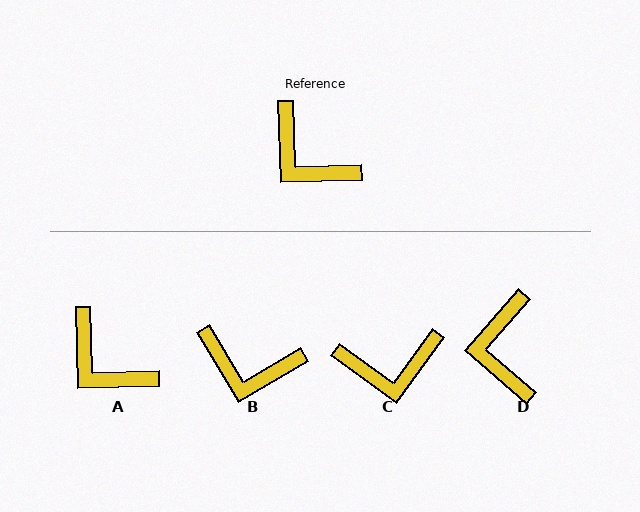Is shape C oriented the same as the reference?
No, it is off by about 52 degrees.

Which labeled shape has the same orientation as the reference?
A.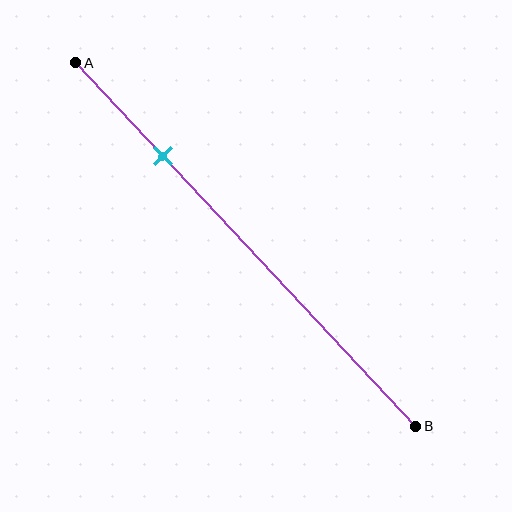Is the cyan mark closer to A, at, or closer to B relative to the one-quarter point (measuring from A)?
The cyan mark is approximately at the one-quarter point of segment AB.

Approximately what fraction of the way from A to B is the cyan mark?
The cyan mark is approximately 25% of the way from A to B.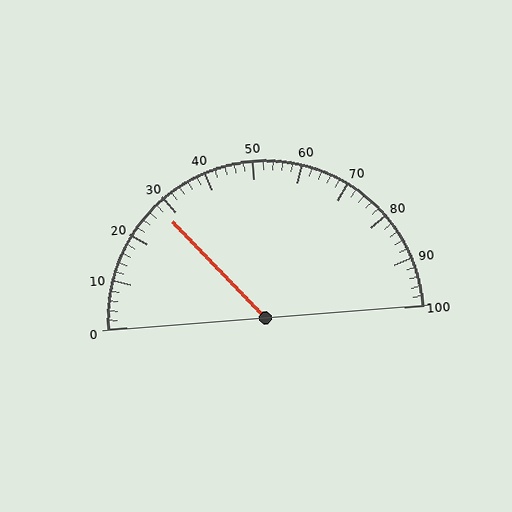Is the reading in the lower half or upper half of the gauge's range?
The reading is in the lower half of the range (0 to 100).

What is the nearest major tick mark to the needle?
The nearest major tick mark is 30.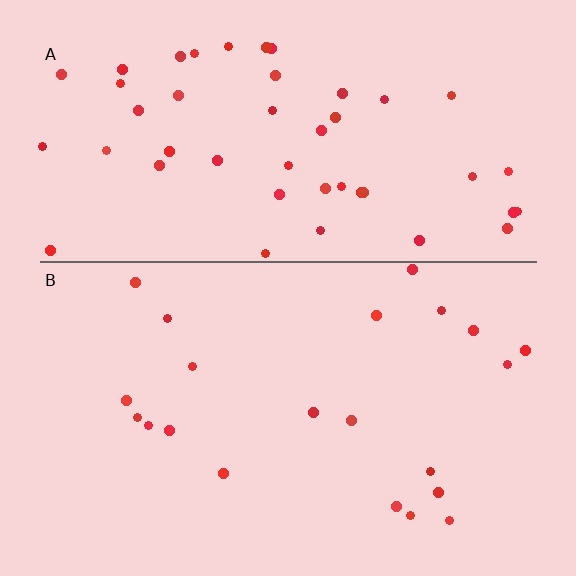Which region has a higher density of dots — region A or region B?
A (the top).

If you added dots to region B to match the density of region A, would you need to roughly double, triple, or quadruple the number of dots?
Approximately double.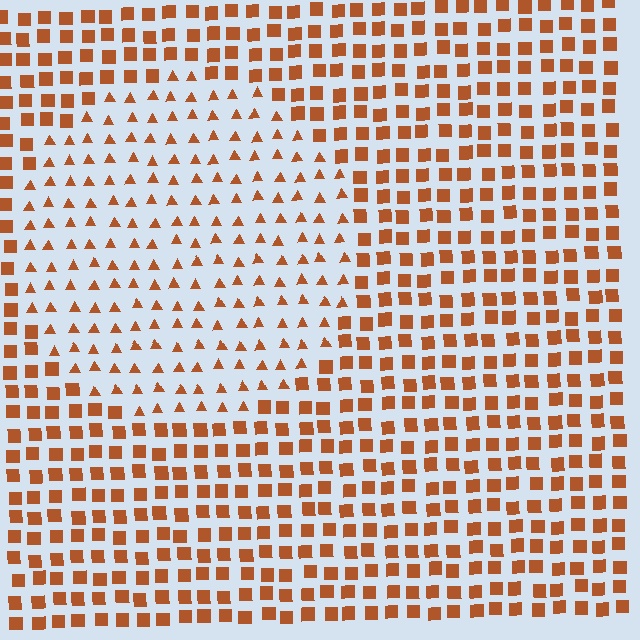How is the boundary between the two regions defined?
The boundary is defined by a change in element shape: triangles inside vs. squares outside. All elements share the same color and spacing.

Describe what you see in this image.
The image is filled with small brown elements arranged in a uniform grid. A circle-shaped region contains triangles, while the surrounding area contains squares. The boundary is defined purely by the change in element shape.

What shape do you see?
I see a circle.